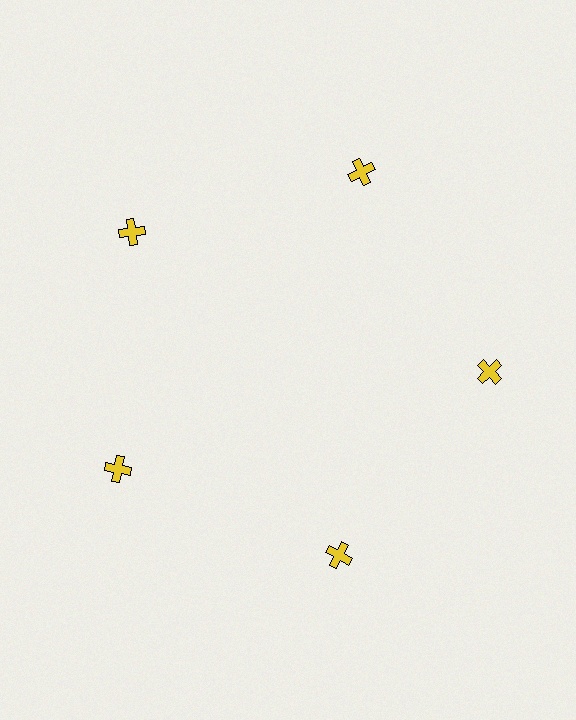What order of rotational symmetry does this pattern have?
This pattern has 5-fold rotational symmetry.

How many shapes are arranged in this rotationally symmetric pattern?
There are 5 shapes, arranged in 5 groups of 1.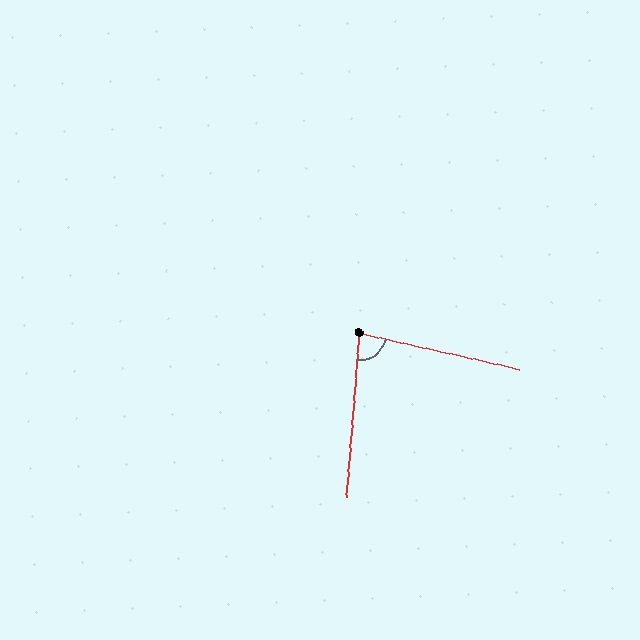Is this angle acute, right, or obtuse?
It is acute.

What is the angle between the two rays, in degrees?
Approximately 82 degrees.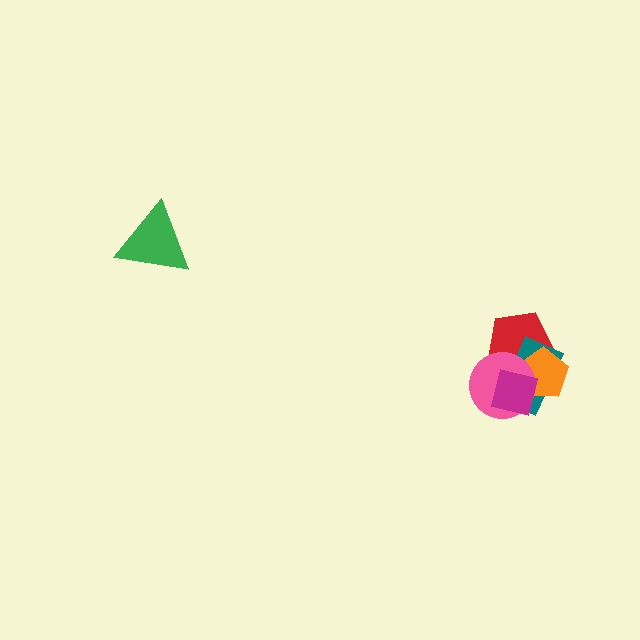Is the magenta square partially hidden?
No, no other shape covers it.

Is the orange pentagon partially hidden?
Yes, it is partially covered by another shape.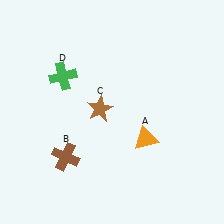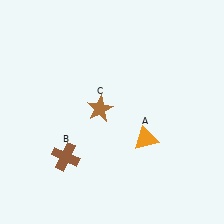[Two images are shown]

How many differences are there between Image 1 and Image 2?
There is 1 difference between the two images.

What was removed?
The green cross (D) was removed in Image 2.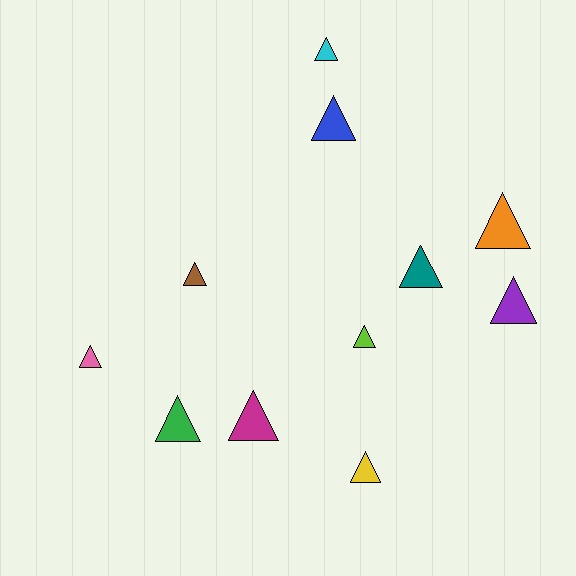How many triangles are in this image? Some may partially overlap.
There are 11 triangles.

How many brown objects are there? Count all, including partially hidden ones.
There is 1 brown object.